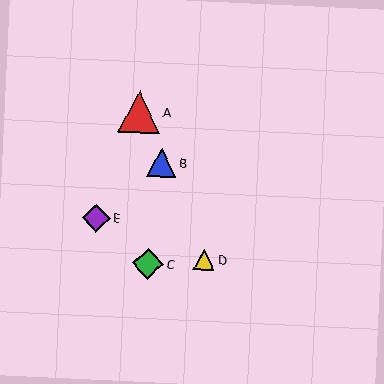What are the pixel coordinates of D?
Object D is at (204, 260).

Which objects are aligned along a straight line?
Objects A, B, D are aligned along a straight line.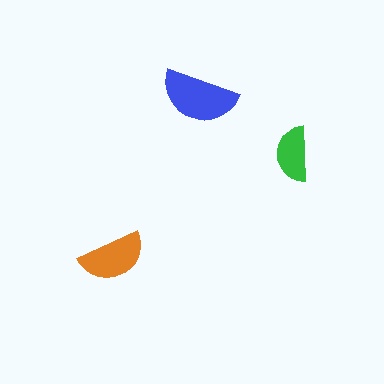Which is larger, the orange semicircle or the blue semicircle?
The blue one.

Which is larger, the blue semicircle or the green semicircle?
The blue one.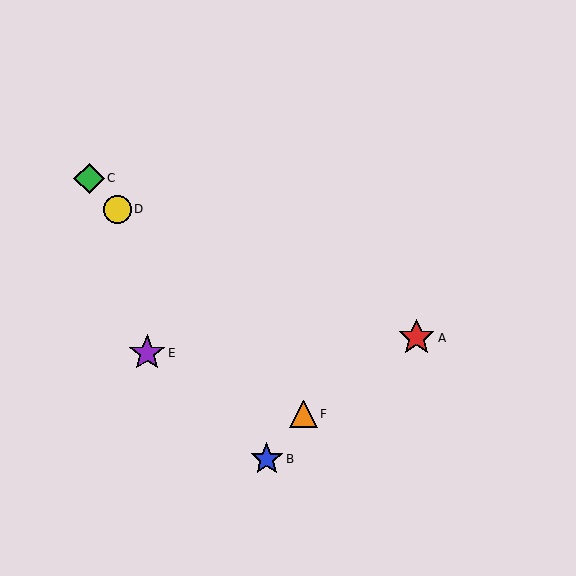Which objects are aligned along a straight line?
Objects C, D, F are aligned along a straight line.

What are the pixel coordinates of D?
Object D is at (117, 209).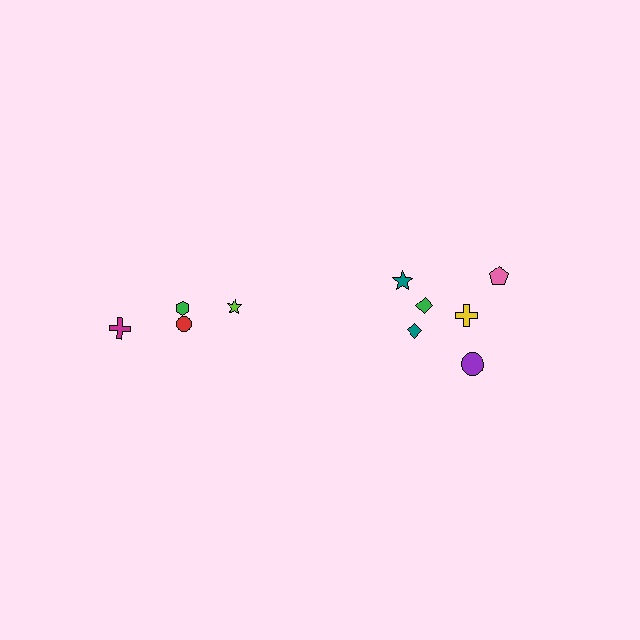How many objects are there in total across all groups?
There are 10 objects.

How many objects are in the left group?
There are 4 objects.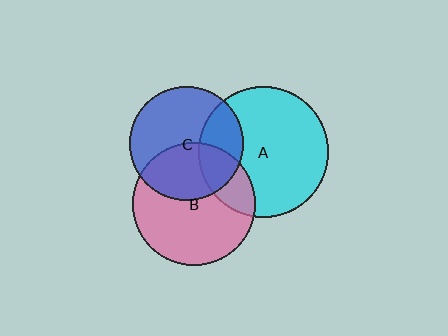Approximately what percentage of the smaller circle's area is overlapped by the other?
Approximately 20%.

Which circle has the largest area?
Circle A (cyan).